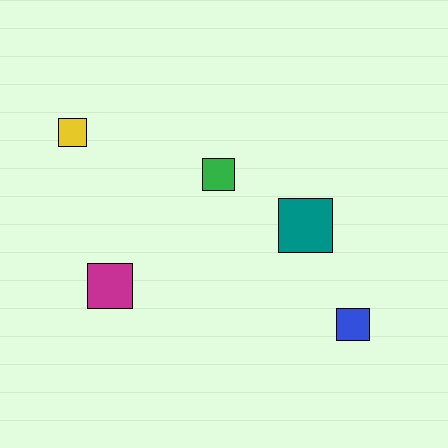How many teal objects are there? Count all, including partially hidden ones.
There is 1 teal object.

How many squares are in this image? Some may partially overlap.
There are 5 squares.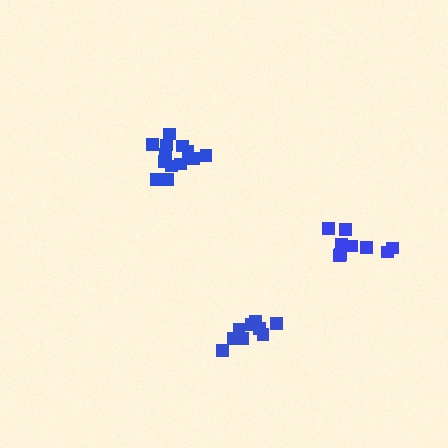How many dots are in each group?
Group 1: 9 dots, Group 2: 13 dots, Group 3: 9 dots (31 total).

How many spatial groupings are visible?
There are 3 spatial groupings.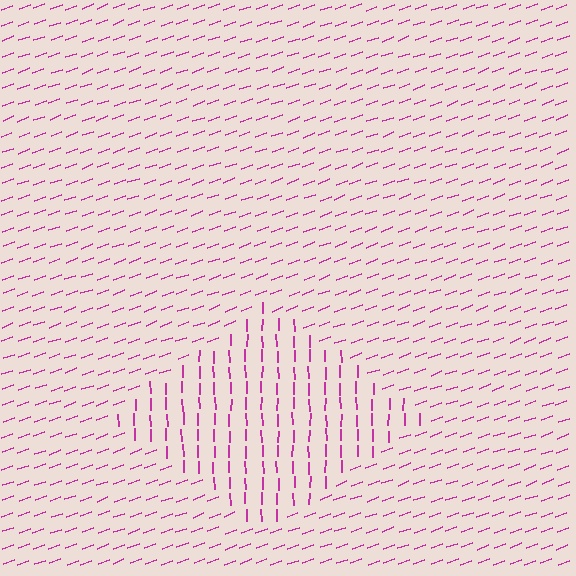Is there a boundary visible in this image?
Yes, there is a texture boundary formed by a change in line orientation.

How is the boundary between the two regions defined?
The boundary is defined purely by a change in line orientation (approximately 71 degrees difference). All lines are the same color and thickness.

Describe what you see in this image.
The image is filled with small magenta line segments. A diamond region in the image has lines oriented differently from the surrounding lines, creating a visible texture boundary.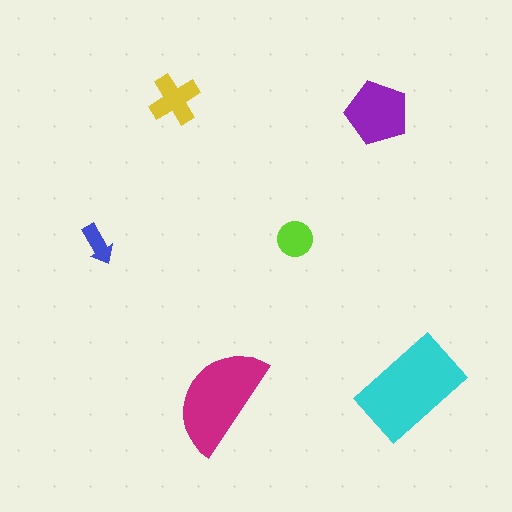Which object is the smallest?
The blue arrow.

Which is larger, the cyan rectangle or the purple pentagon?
The cyan rectangle.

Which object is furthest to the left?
The blue arrow is leftmost.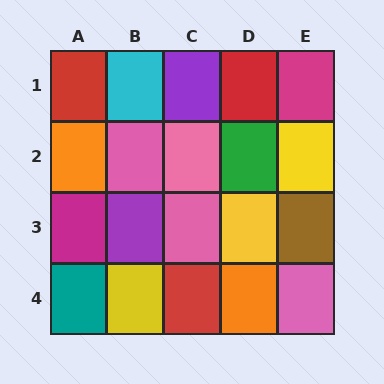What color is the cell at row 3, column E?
Brown.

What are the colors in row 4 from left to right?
Teal, yellow, red, orange, pink.